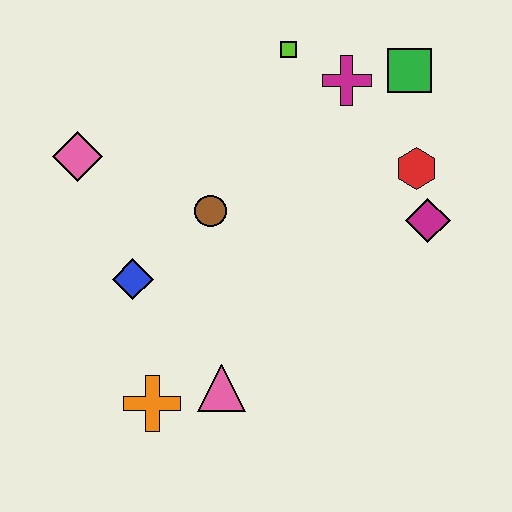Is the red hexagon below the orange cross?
No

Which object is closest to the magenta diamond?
The red hexagon is closest to the magenta diamond.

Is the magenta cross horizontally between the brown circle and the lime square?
No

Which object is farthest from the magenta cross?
The orange cross is farthest from the magenta cross.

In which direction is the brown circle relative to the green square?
The brown circle is to the left of the green square.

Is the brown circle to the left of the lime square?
Yes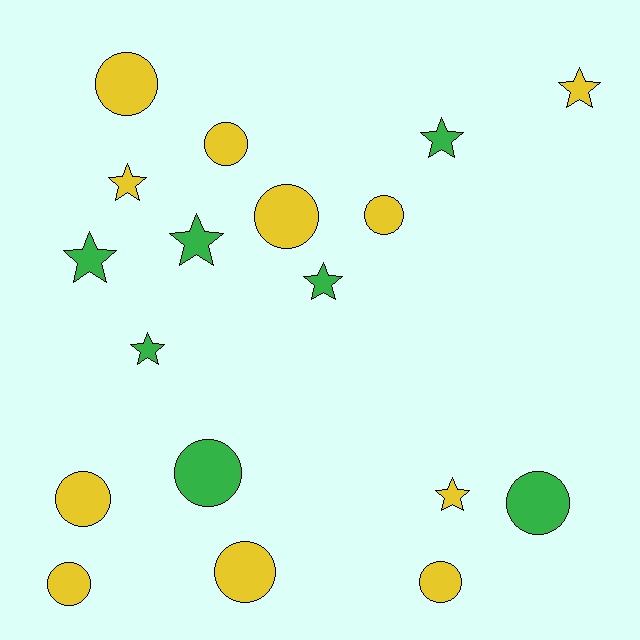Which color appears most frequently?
Yellow, with 11 objects.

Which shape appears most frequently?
Circle, with 10 objects.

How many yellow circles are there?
There are 8 yellow circles.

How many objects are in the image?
There are 18 objects.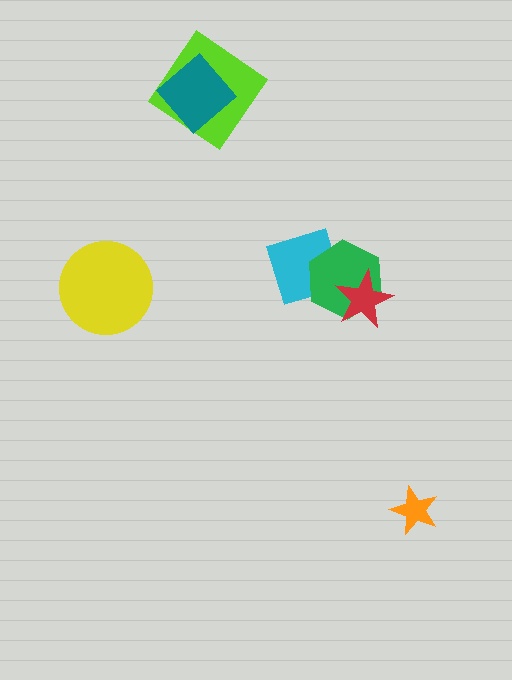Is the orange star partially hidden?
No, no other shape covers it.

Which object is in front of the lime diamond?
The teal diamond is in front of the lime diamond.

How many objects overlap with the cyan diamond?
2 objects overlap with the cyan diamond.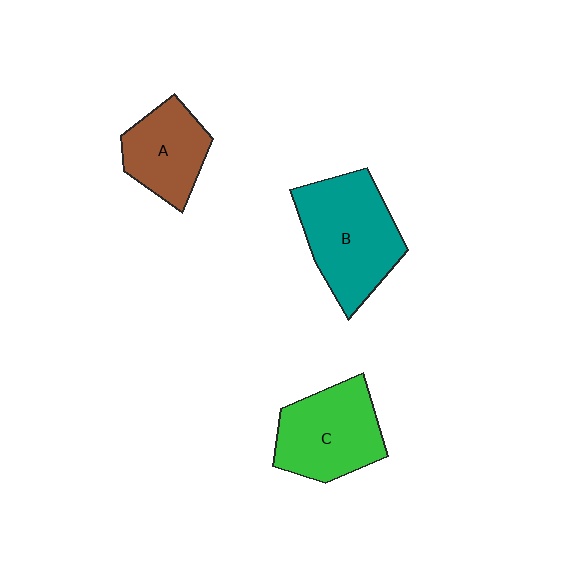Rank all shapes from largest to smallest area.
From largest to smallest: B (teal), C (green), A (brown).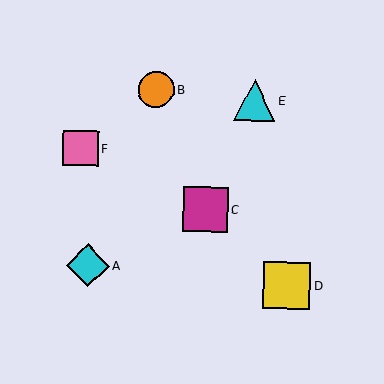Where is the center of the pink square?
The center of the pink square is at (80, 148).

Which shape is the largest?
The yellow square (labeled D) is the largest.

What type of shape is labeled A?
Shape A is a cyan diamond.